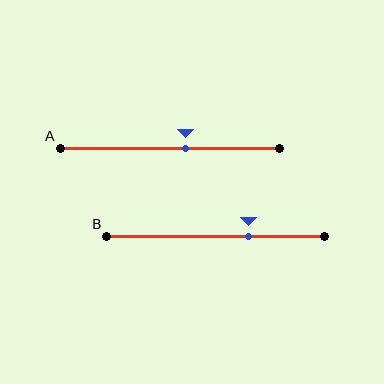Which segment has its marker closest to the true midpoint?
Segment A has its marker closest to the true midpoint.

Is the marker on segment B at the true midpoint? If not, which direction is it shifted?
No, the marker on segment B is shifted to the right by about 15% of the segment length.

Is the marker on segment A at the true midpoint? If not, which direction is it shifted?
No, the marker on segment A is shifted to the right by about 7% of the segment length.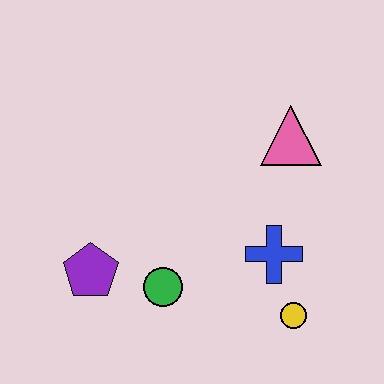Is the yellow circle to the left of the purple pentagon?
No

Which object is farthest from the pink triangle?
The purple pentagon is farthest from the pink triangle.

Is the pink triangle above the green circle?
Yes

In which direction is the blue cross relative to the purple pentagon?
The blue cross is to the right of the purple pentagon.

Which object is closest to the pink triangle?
The blue cross is closest to the pink triangle.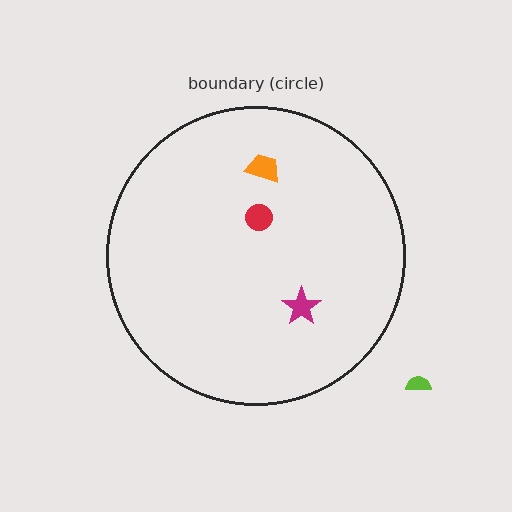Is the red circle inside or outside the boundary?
Inside.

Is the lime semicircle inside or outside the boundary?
Outside.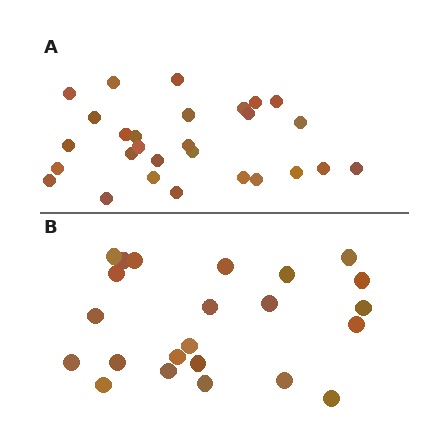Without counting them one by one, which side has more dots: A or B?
Region A (the top region) has more dots.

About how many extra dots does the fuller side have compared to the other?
Region A has about 5 more dots than region B.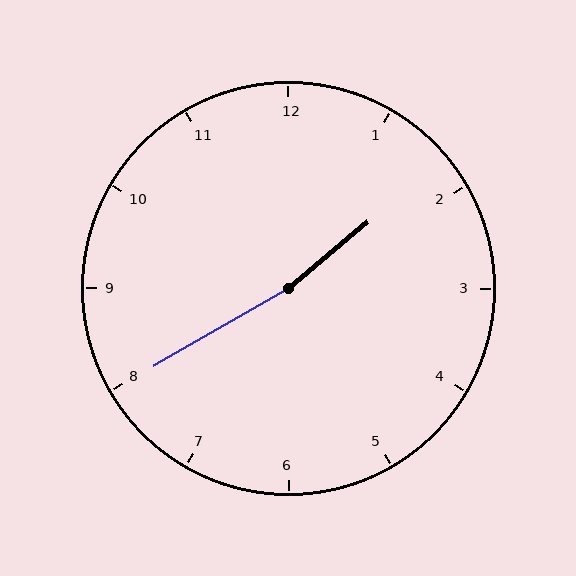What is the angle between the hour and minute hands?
Approximately 170 degrees.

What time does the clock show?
1:40.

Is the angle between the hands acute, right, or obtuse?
It is obtuse.